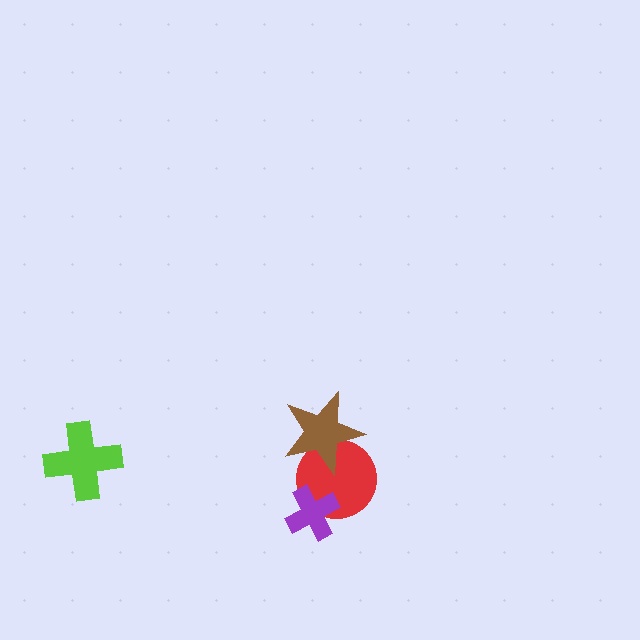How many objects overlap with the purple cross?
1 object overlaps with the purple cross.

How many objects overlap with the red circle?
2 objects overlap with the red circle.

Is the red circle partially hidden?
Yes, it is partially covered by another shape.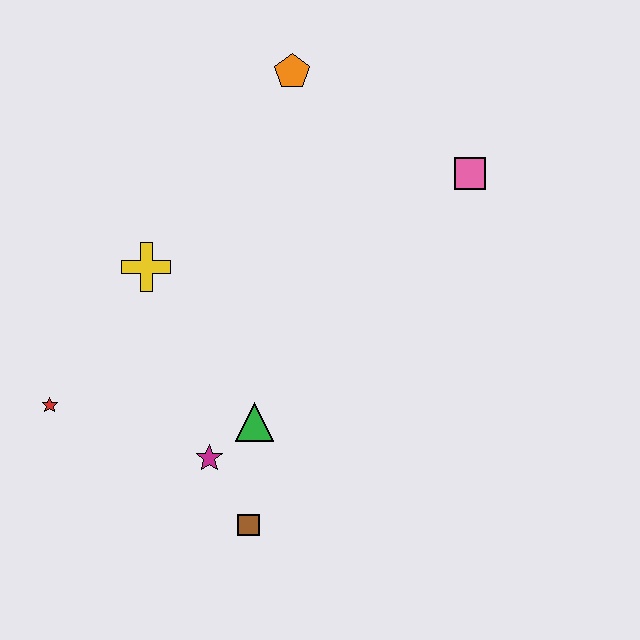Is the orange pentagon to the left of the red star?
No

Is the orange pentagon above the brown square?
Yes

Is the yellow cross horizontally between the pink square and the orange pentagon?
No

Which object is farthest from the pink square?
The red star is farthest from the pink square.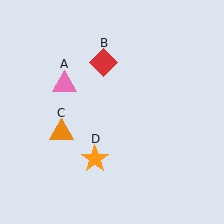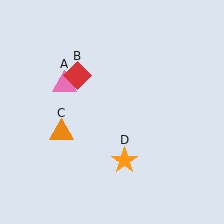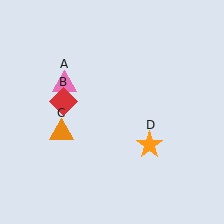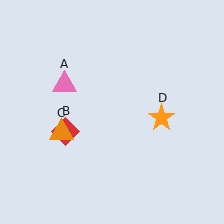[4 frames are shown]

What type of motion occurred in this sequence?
The red diamond (object B), orange star (object D) rotated counterclockwise around the center of the scene.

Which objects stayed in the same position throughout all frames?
Pink triangle (object A) and orange triangle (object C) remained stationary.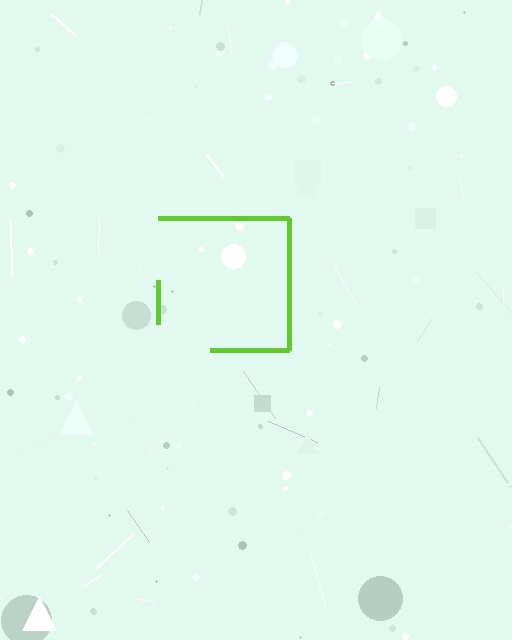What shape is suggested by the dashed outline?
The dashed outline suggests a square.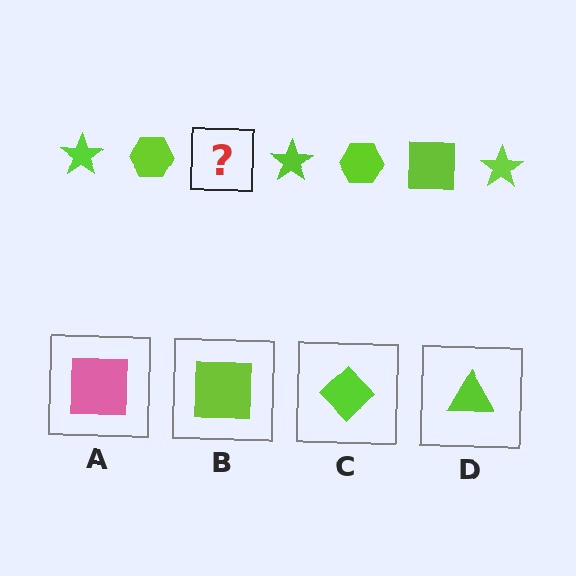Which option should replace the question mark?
Option B.